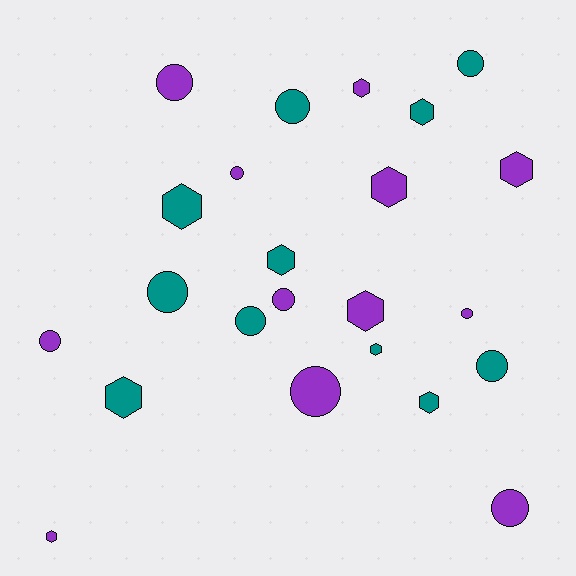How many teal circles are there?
There are 5 teal circles.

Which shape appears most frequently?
Circle, with 12 objects.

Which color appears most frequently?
Purple, with 12 objects.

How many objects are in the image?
There are 23 objects.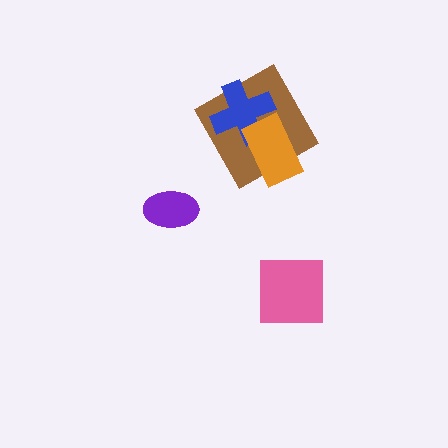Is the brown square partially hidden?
Yes, it is partially covered by another shape.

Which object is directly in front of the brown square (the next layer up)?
The blue cross is directly in front of the brown square.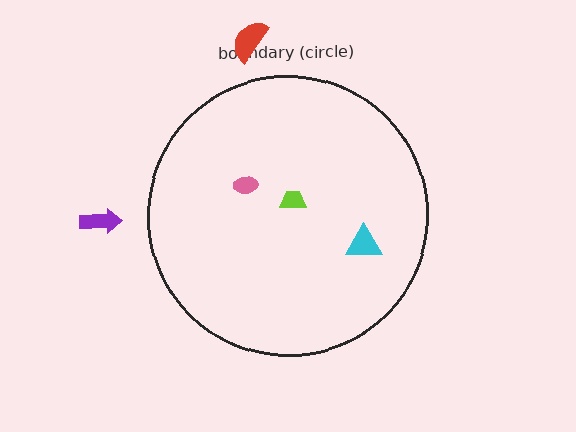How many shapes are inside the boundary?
3 inside, 2 outside.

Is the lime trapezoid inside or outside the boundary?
Inside.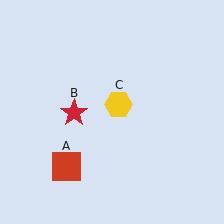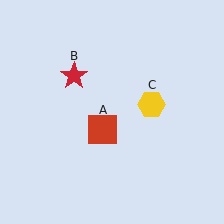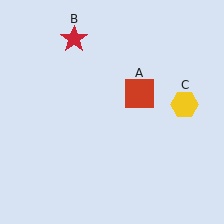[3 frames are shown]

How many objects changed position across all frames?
3 objects changed position: red square (object A), red star (object B), yellow hexagon (object C).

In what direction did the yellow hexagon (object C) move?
The yellow hexagon (object C) moved right.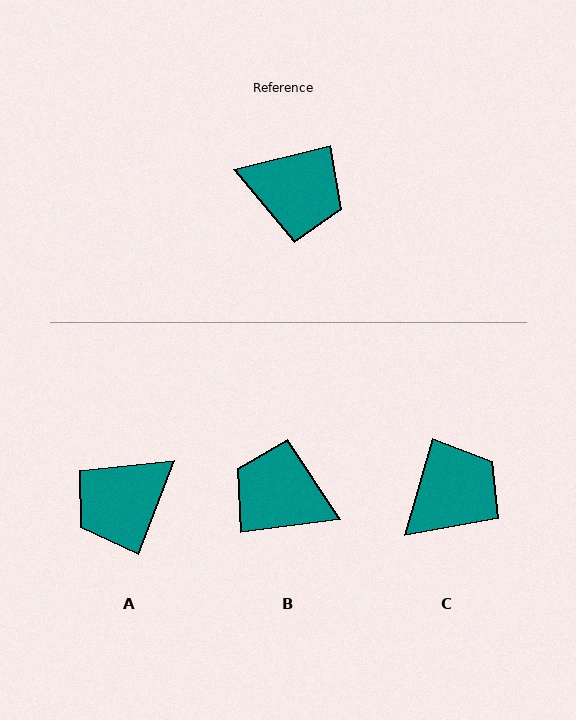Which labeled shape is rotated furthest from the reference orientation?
B, about 174 degrees away.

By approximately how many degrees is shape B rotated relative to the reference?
Approximately 174 degrees counter-clockwise.